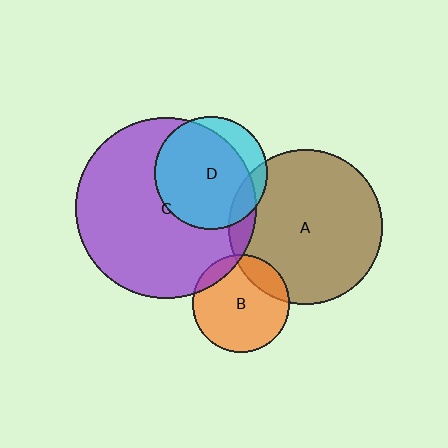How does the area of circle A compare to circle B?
Approximately 2.5 times.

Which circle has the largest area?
Circle C (purple).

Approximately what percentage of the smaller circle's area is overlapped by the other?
Approximately 15%.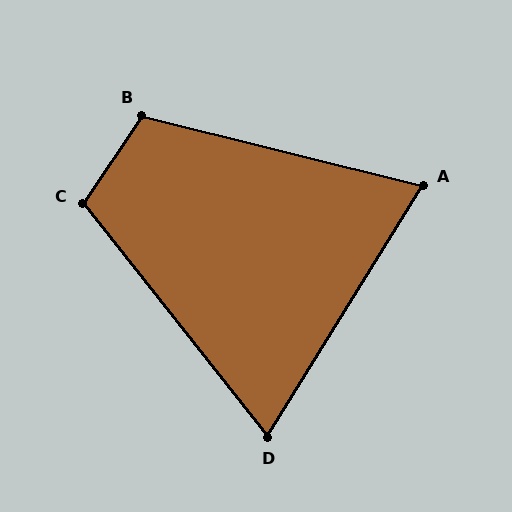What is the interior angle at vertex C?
Approximately 108 degrees (obtuse).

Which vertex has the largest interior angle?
B, at approximately 110 degrees.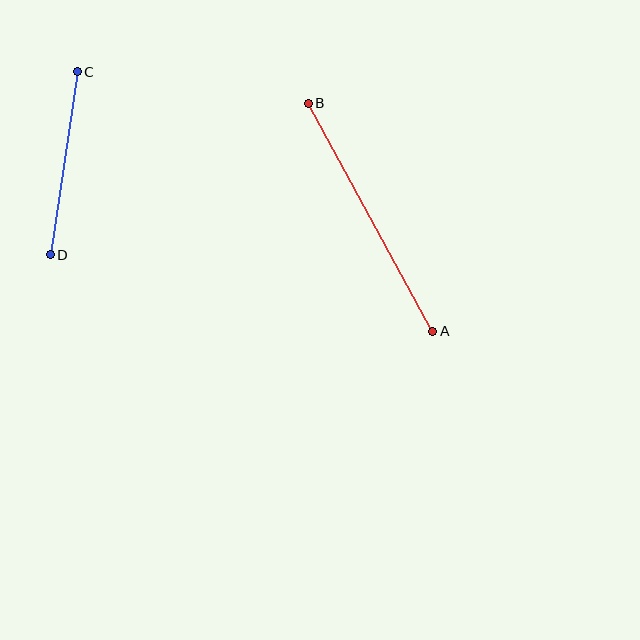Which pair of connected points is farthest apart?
Points A and B are farthest apart.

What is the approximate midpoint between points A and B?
The midpoint is at approximately (371, 217) pixels.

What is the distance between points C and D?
The distance is approximately 185 pixels.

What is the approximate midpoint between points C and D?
The midpoint is at approximately (64, 163) pixels.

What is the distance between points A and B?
The distance is approximately 260 pixels.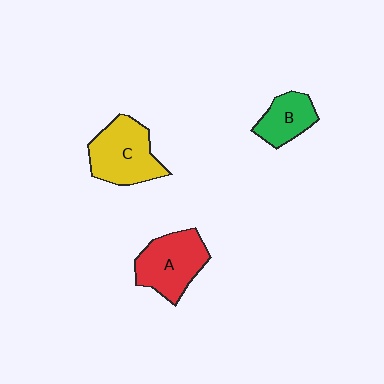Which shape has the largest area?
Shape C (yellow).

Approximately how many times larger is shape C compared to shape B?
Approximately 1.6 times.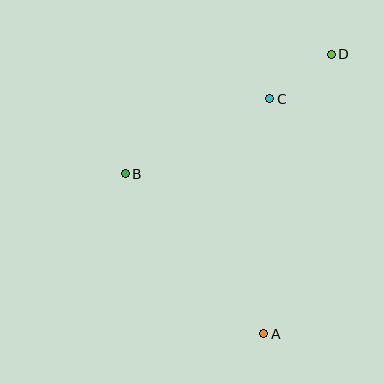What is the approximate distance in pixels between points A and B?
The distance between A and B is approximately 211 pixels.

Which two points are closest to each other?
Points C and D are closest to each other.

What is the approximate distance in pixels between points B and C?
The distance between B and C is approximately 163 pixels.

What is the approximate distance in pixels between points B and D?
The distance between B and D is approximately 238 pixels.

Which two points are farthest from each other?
Points A and D are farthest from each other.